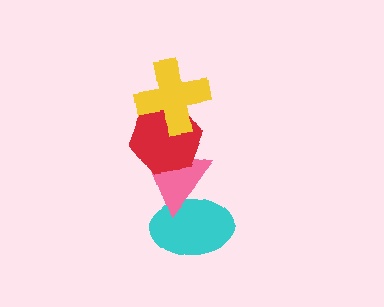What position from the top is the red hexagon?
The red hexagon is 2nd from the top.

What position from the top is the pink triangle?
The pink triangle is 3rd from the top.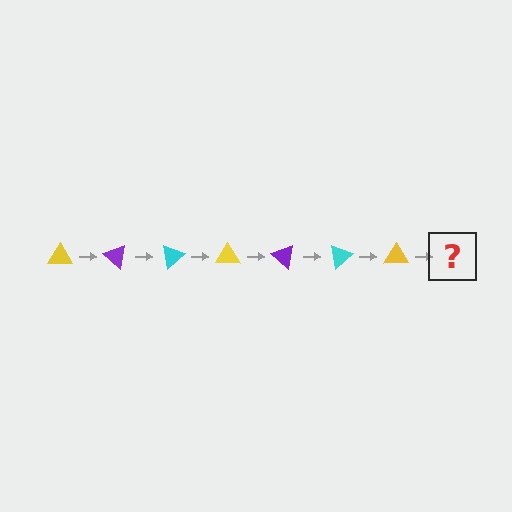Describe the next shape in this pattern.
It should be a purple triangle, rotated 280 degrees from the start.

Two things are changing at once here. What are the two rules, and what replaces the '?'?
The two rules are that it rotates 40 degrees each step and the color cycles through yellow, purple, and cyan. The '?' should be a purple triangle, rotated 280 degrees from the start.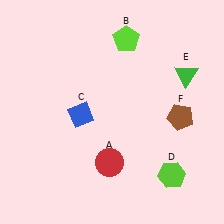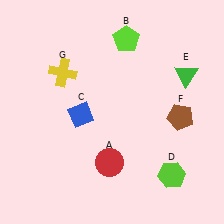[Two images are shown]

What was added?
A yellow cross (G) was added in Image 2.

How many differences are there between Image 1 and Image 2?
There is 1 difference between the two images.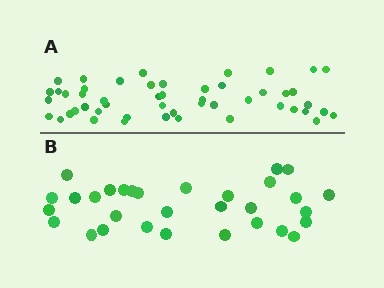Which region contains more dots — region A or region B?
Region A (the top region) has more dots.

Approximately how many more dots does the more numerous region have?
Region A has approximately 20 more dots than region B.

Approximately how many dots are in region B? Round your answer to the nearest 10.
About 30 dots. (The exact count is 31, which rounds to 30.)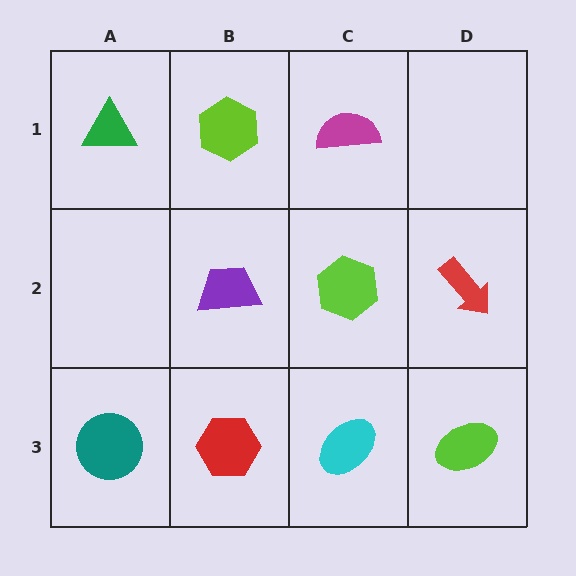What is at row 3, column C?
A cyan ellipse.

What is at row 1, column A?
A green triangle.